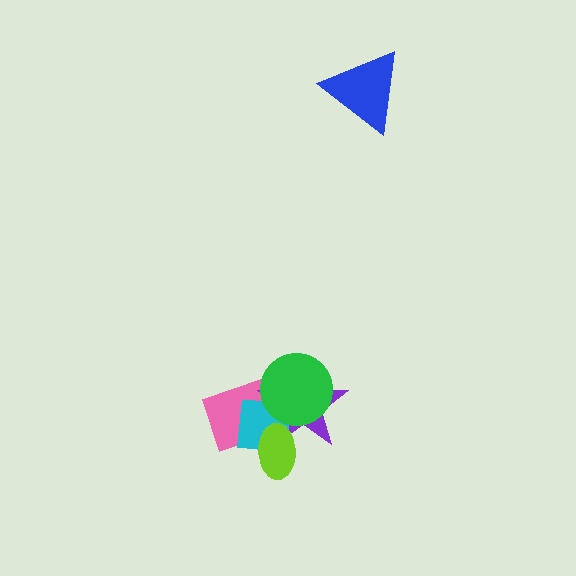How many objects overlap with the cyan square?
4 objects overlap with the cyan square.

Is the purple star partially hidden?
Yes, it is partially covered by another shape.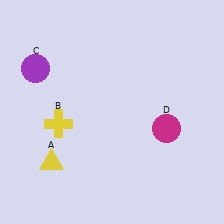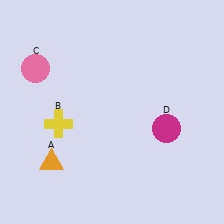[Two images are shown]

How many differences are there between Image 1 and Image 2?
There are 2 differences between the two images.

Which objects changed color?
A changed from yellow to orange. C changed from purple to pink.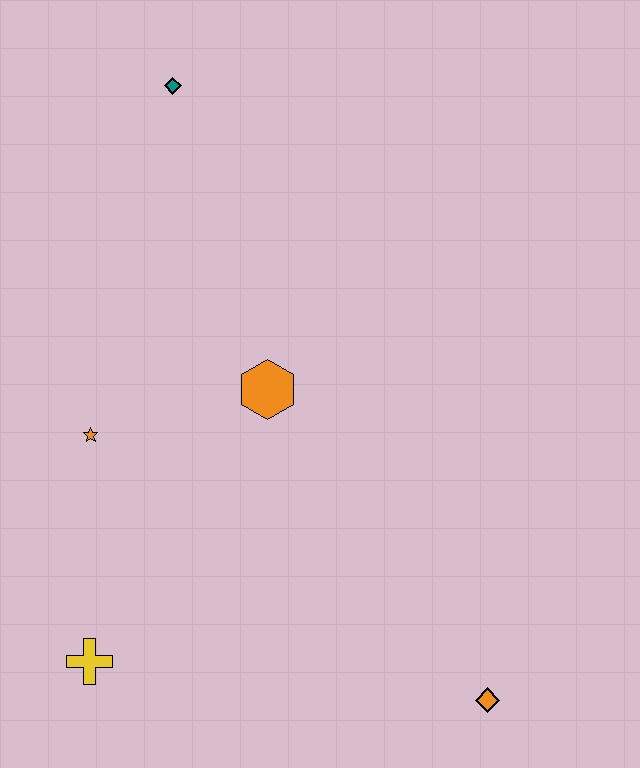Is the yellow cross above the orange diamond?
Yes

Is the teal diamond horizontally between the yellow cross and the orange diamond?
Yes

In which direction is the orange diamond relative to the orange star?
The orange diamond is to the right of the orange star.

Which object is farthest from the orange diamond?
The teal diamond is farthest from the orange diamond.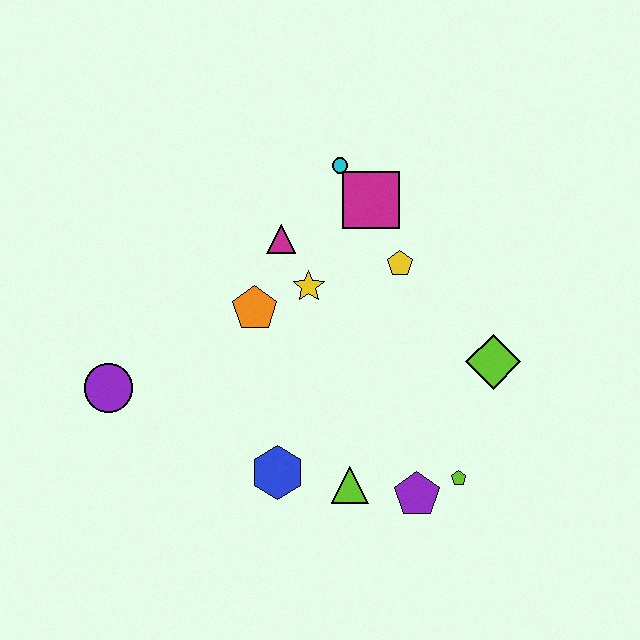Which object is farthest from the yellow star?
The lime pentagon is farthest from the yellow star.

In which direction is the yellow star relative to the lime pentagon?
The yellow star is above the lime pentagon.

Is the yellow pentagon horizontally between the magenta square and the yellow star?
No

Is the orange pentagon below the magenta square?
Yes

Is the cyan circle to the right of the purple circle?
Yes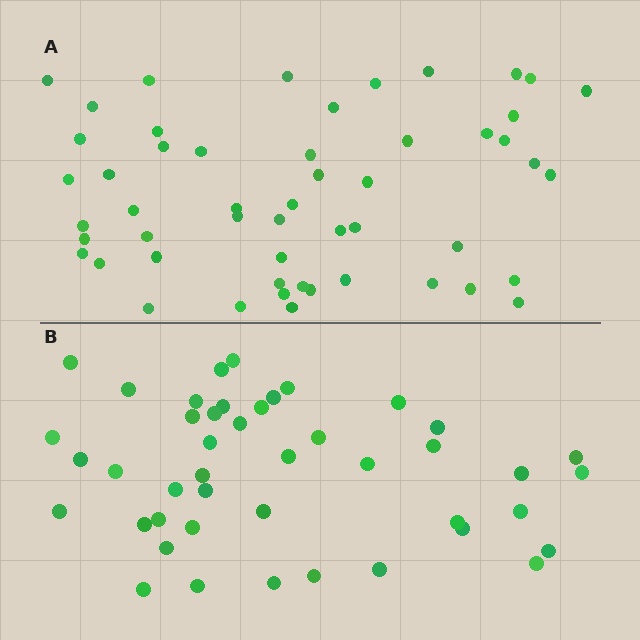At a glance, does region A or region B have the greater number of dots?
Region A (the top region) has more dots.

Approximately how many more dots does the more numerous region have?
Region A has roughly 8 or so more dots than region B.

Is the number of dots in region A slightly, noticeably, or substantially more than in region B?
Region A has only slightly more — the two regions are fairly close. The ratio is roughly 1.2 to 1.